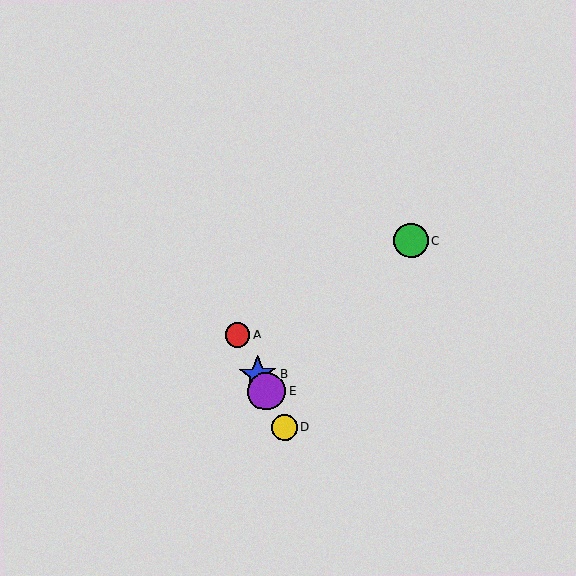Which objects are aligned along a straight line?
Objects A, B, D, E are aligned along a straight line.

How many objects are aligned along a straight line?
4 objects (A, B, D, E) are aligned along a straight line.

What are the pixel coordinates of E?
Object E is at (266, 391).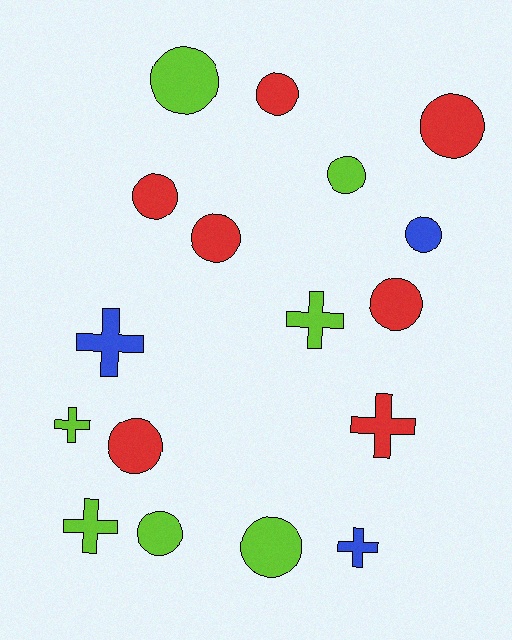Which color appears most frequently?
Lime, with 7 objects.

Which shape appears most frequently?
Circle, with 11 objects.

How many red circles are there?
There are 6 red circles.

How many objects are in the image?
There are 17 objects.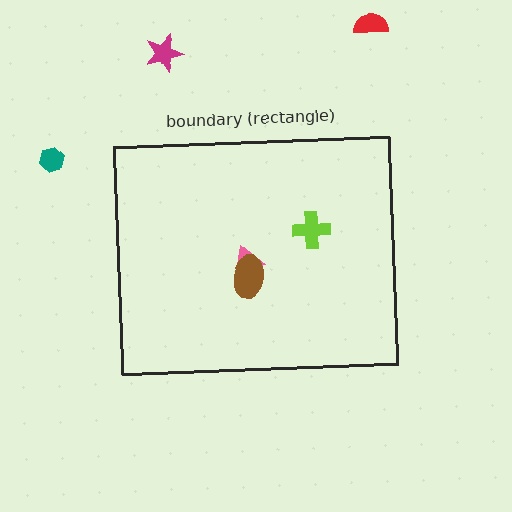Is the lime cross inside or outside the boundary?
Inside.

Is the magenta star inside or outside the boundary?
Outside.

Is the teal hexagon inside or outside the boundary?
Outside.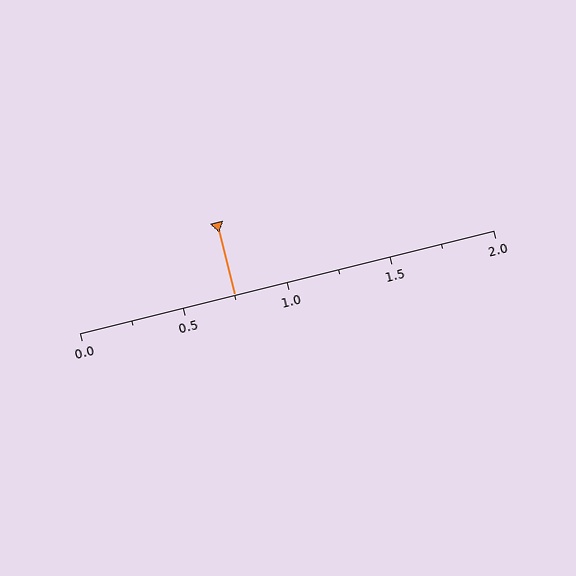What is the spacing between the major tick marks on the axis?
The major ticks are spaced 0.5 apart.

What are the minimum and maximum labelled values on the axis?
The axis runs from 0.0 to 2.0.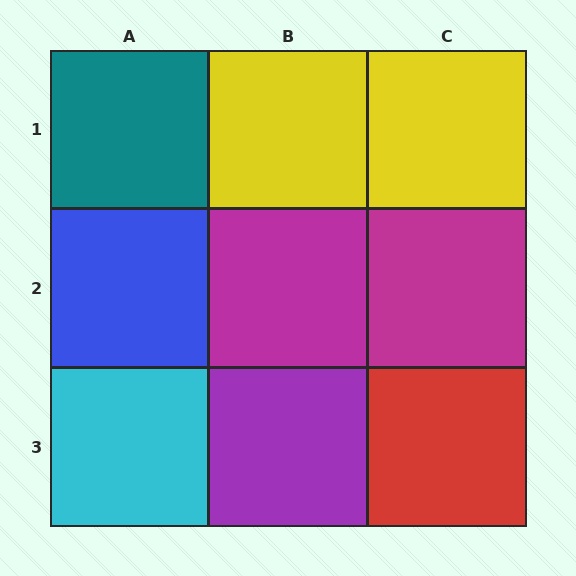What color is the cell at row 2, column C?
Magenta.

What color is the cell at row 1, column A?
Teal.